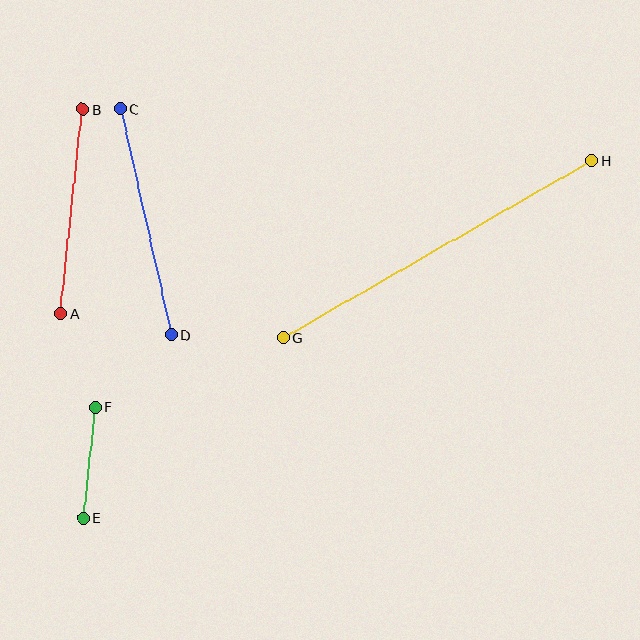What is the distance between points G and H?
The distance is approximately 356 pixels.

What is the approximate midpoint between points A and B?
The midpoint is at approximately (72, 212) pixels.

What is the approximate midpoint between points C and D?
The midpoint is at approximately (145, 222) pixels.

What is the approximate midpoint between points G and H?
The midpoint is at approximately (437, 249) pixels.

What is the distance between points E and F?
The distance is approximately 112 pixels.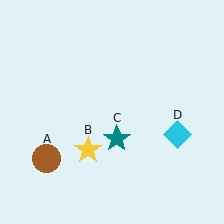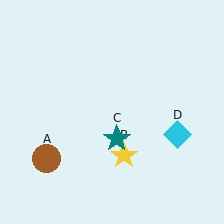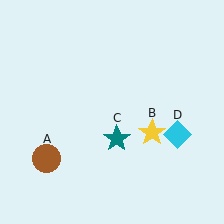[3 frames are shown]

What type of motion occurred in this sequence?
The yellow star (object B) rotated counterclockwise around the center of the scene.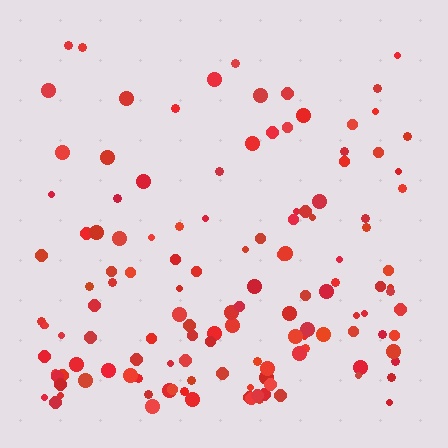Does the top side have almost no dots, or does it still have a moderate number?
Still a moderate number, just noticeably fewer than the bottom.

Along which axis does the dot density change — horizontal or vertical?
Vertical.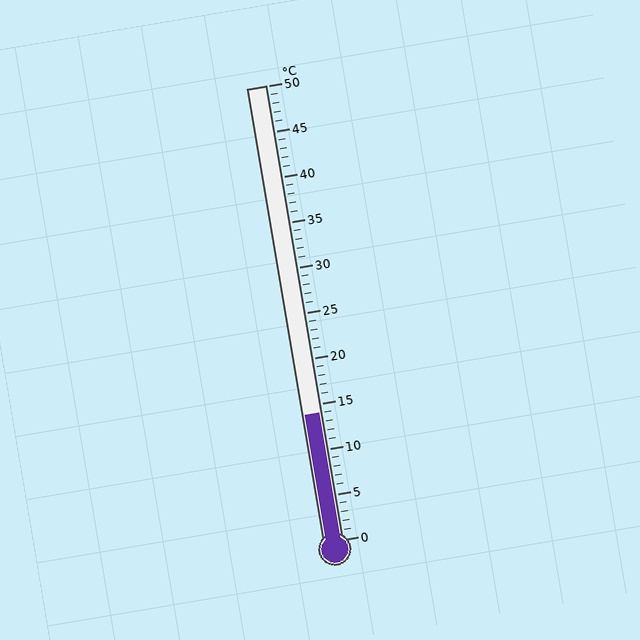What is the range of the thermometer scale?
The thermometer scale ranges from 0°C to 50°C.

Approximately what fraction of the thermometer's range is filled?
The thermometer is filled to approximately 30% of its range.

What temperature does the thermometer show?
The thermometer shows approximately 14°C.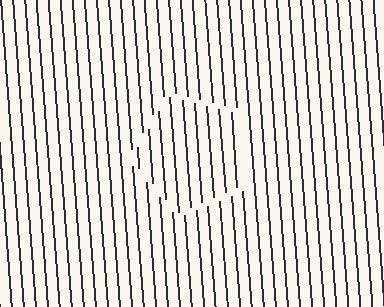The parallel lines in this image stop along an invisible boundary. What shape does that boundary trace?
An illusory pentagon. The interior of the shape contains the same grating, shifted by half a period — the contour is defined by the phase discontinuity where line-ends from the inner and outer gratings abut.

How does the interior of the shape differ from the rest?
The interior of the shape contains the same grating, shifted by half a period — the contour is defined by the phase discontinuity where line-ends from the inner and outer gratings abut.